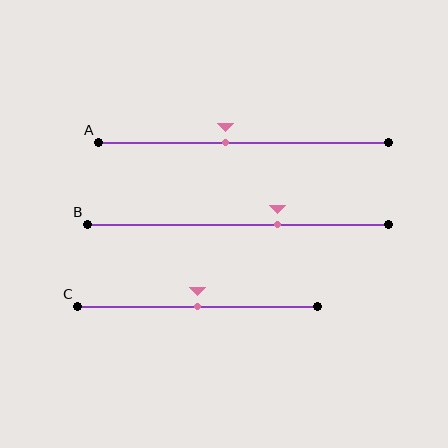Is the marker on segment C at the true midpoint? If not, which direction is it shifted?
Yes, the marker on segment C is at the true midpoint.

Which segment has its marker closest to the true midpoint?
Segment C has its marker closest to the true midpoint.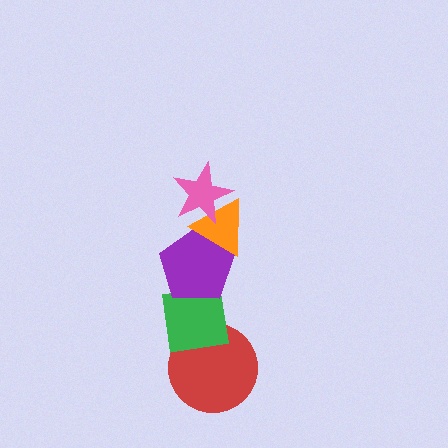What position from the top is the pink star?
The pink star is 1st from the top.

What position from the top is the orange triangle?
The orange triangle is 2nd from the top.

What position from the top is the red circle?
The red circle is 5th from the top.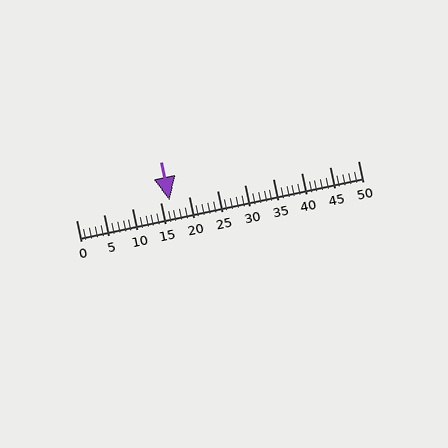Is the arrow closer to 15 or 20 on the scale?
The arrow is closer to 15.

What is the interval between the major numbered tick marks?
The major tick marks are spaced 5 units apart.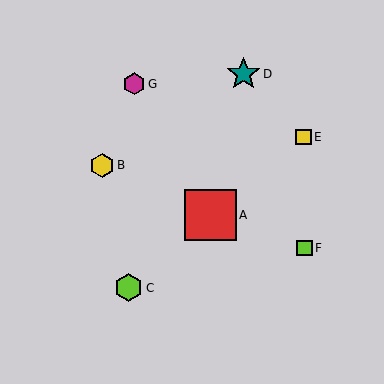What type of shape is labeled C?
Shape C is a lime hexagon.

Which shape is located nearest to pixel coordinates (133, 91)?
The magenta hexagon (labeled G) at (134, 84) is nearest to that location.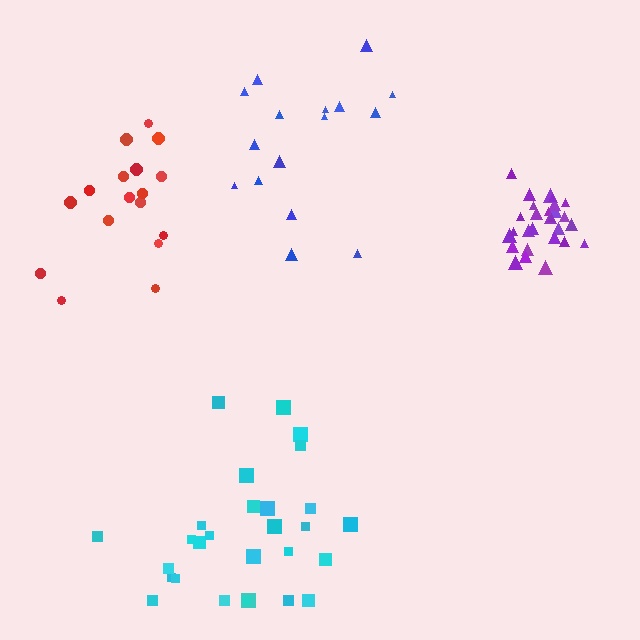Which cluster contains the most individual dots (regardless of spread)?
Purple (29).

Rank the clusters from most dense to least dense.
purple, red, cyan, blue.